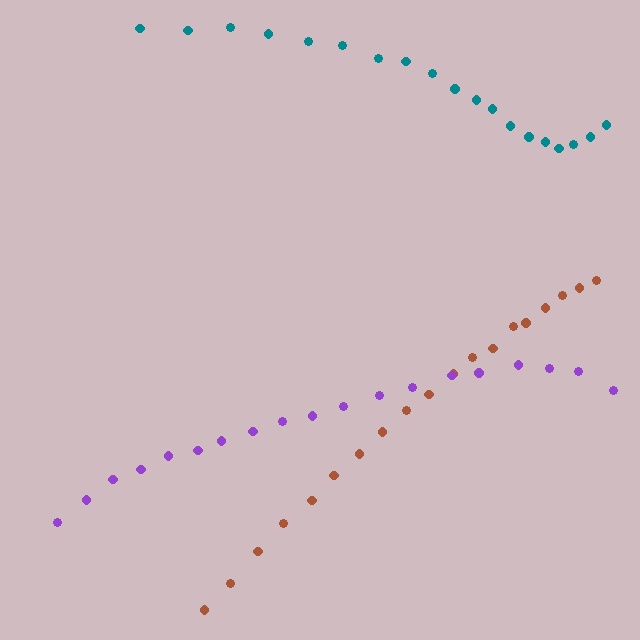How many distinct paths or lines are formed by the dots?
There are 3 distinct paths.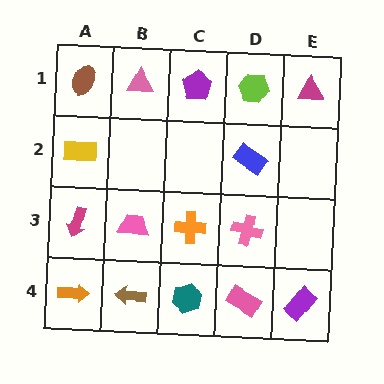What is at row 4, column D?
A pink rectangle.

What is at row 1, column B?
A pink triangle.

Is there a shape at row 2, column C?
No, that cell is empty.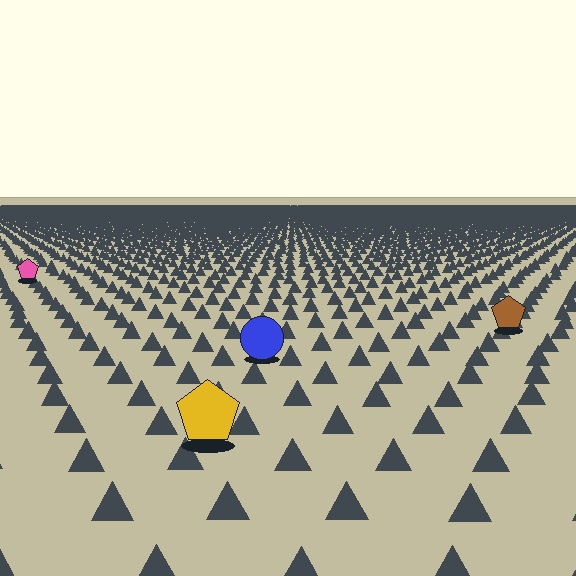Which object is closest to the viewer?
The yellow pentagon is closest. The texture marks near it are larger and more spread out.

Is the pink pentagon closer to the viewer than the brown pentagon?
No. The brown pentagon is closer — you can tell from the texture gradient: the ground texture is coarser near it.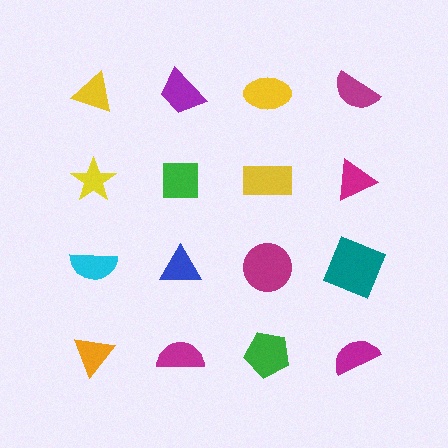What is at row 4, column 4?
A magenta semicircle.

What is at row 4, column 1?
An orange triangle.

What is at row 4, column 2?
A magenta semicircle.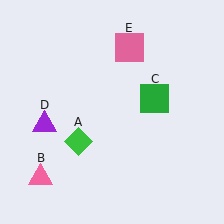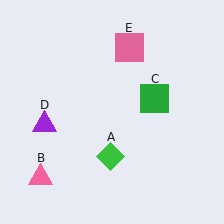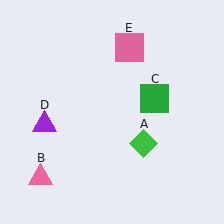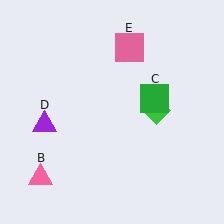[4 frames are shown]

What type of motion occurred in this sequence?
The green diamond (object A) rotated counterclockwise around the center of the scene.